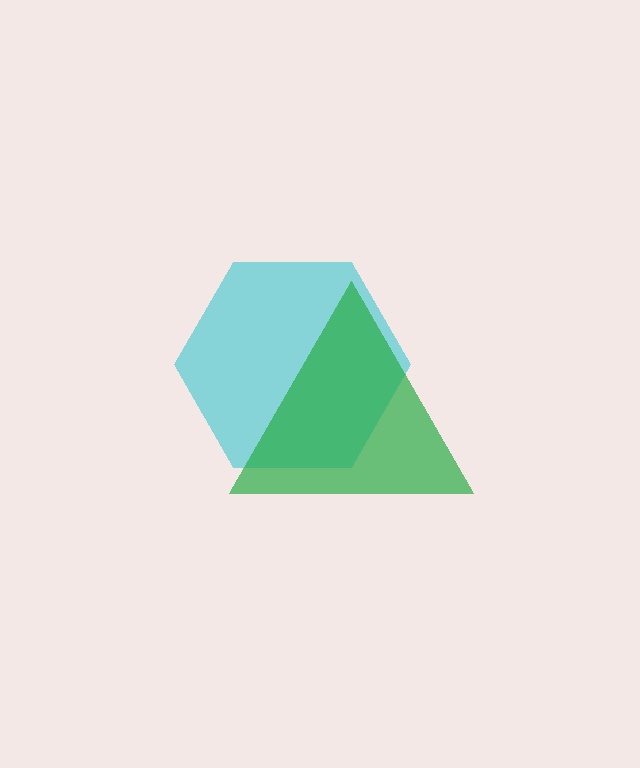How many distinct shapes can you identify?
There are 2 distinct shapes: a cyan hexagon, a green triangle.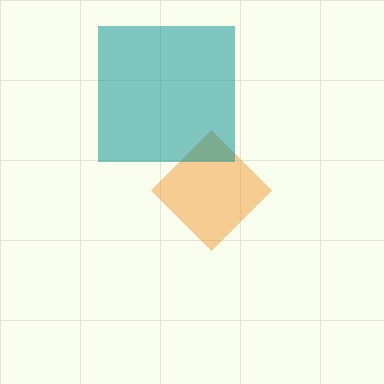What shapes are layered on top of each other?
The layered shapes are: an orange diamond, a teal square.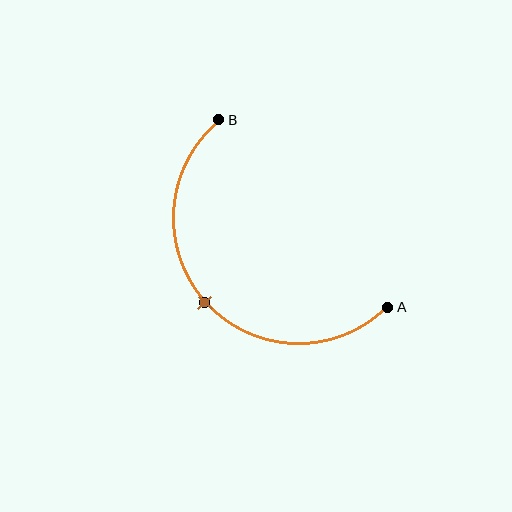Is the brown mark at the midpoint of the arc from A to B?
Yes. The brown mark lies on the arc at equal arc-length from both A and B — it is the arc midpoint.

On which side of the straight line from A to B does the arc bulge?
The arc bulges below and to the left of the straight line connecting A and B.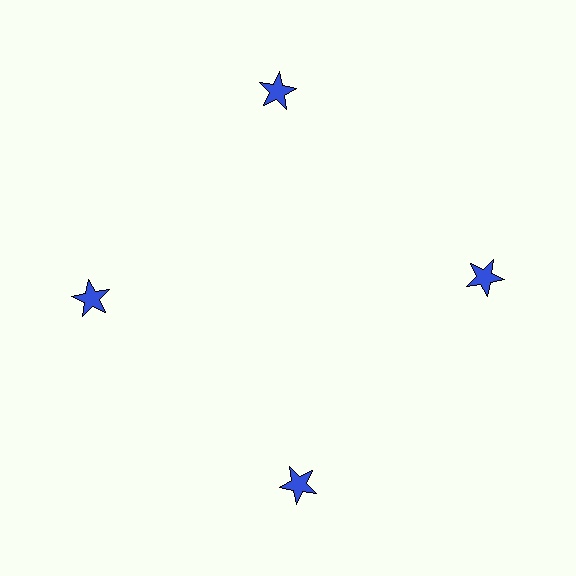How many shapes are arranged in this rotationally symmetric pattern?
There are 4 shapes, arranged in 4 groups of 1.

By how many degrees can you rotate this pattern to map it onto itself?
The pattern maps onto itself every 90 degrees of rotation.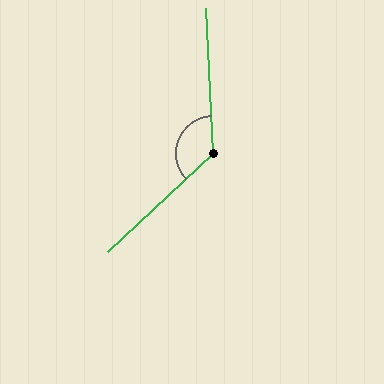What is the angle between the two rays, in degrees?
Approximately 130 degrees.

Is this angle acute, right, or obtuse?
It is obtuse.